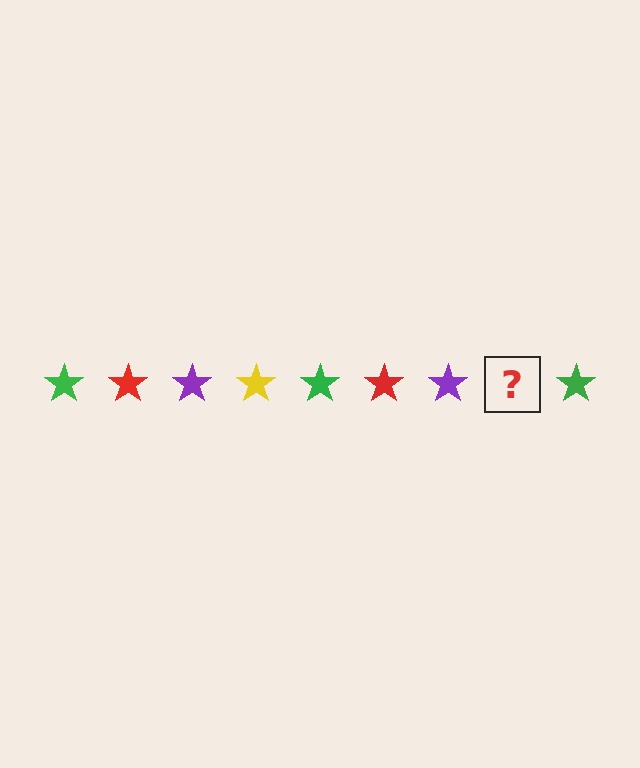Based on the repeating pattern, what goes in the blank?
The blank should be a yellow star.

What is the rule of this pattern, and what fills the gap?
The rule is that the pattern cycles through green, red, purple, yellow stars. The gap should be filled with a yellow star.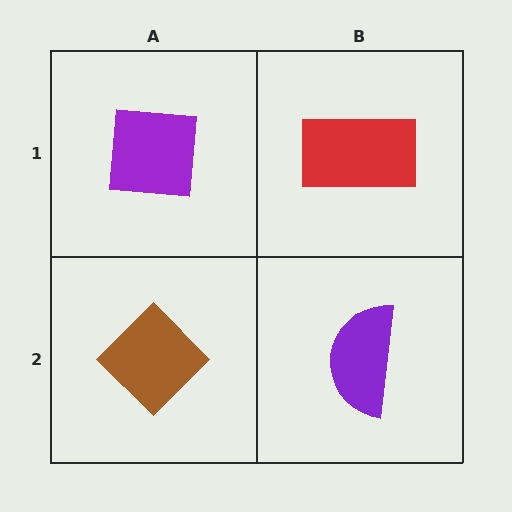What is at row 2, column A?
A brown diamond.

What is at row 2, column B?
A purple semicircle.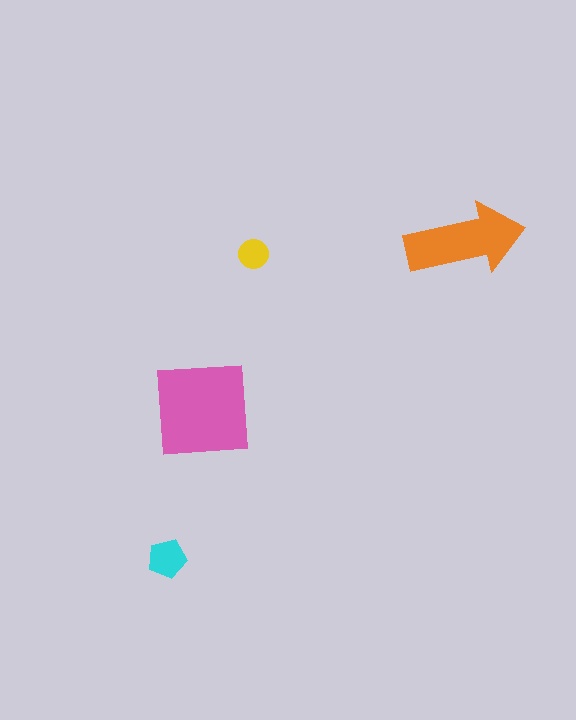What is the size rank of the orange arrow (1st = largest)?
2nd.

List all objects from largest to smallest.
The pink square, the orange arrow, the cyan pentagon, the yellow circle.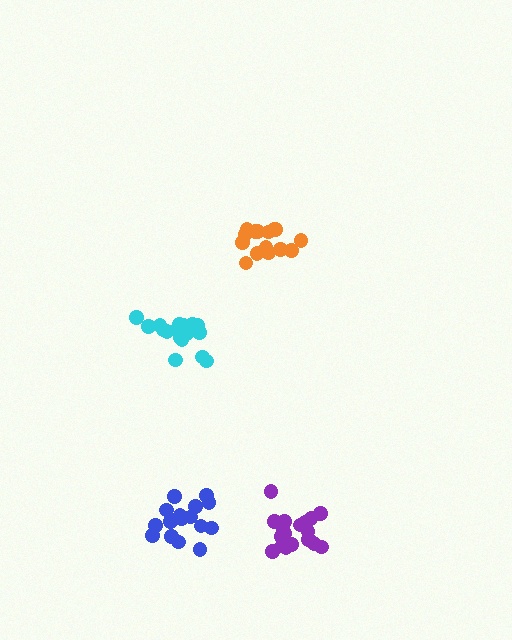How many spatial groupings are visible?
There are 4 spatial groupings.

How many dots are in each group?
Group 1: 16 dots, Group 2: 15 dots, Group 3: 18 dots, Group 4: 19 dots (68 total).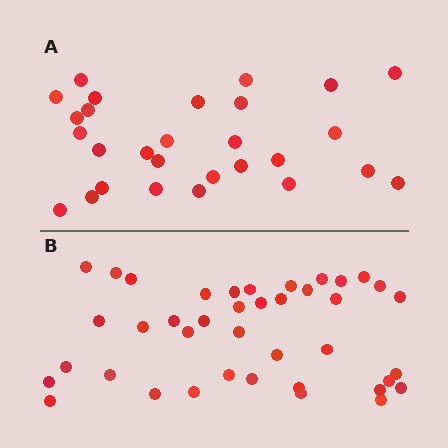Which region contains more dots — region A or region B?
Region B (the bottom region) has more dots.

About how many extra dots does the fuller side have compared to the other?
Region B has roughly 12 or so more dots than region A.